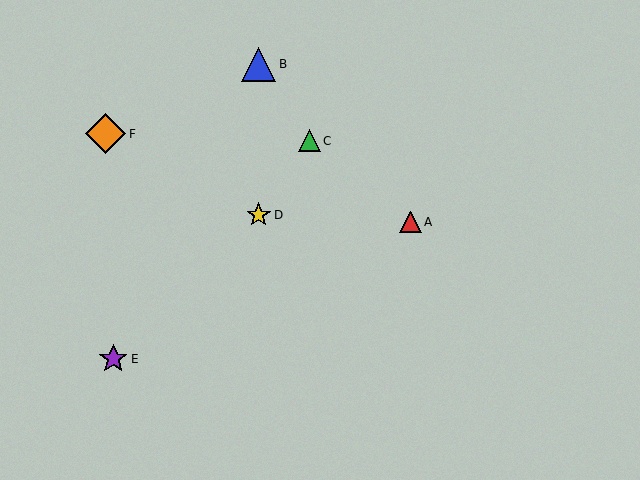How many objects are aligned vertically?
2 objects (B, D) are aligned vertically.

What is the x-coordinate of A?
Object A is at x≈410.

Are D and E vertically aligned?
No, D is at x≈259 and E is at x≈113.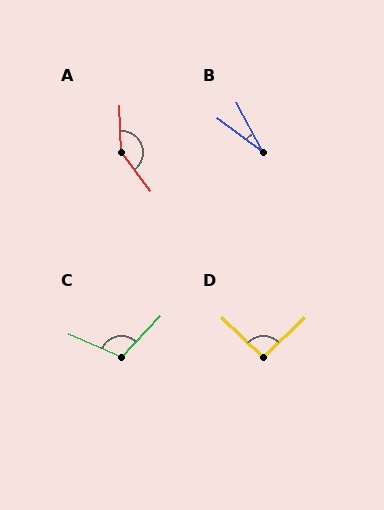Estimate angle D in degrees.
Approximately 92 degrees.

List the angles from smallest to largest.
B (25°), D (92°), C (109°), A (145°).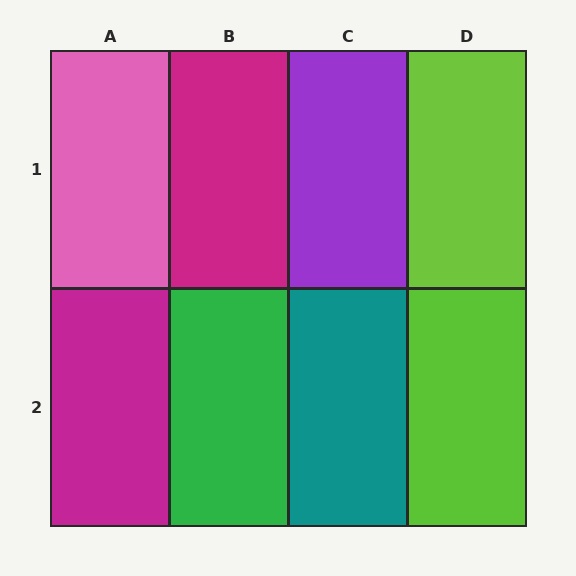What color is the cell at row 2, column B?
Green.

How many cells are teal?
1 cell is teal.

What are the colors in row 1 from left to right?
Pink, magenta, purple, lime.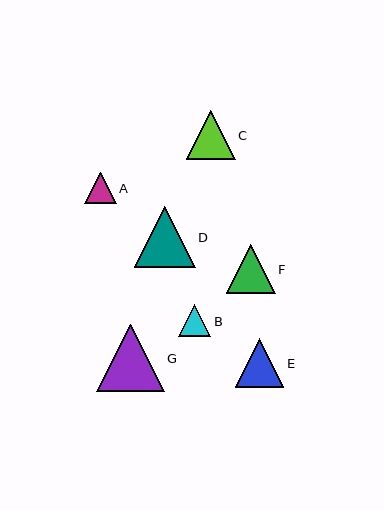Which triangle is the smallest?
Triangle A is the smallest with a size of approximately 32 pixels.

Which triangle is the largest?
Triangle G is the largest with a size of approximately 68 pixels.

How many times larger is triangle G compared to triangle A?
Triangle G is approximately 2.1 times the size of triangle A.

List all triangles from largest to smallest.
From largest to smallest: G, D, F, C, E, B, A.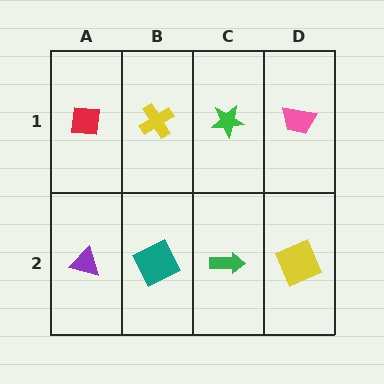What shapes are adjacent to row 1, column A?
A purple triangle (row 2, column A), a yellow cross (row 1, column B).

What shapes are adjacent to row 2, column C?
A green star (row 1, column C), a teal square (row 2, column B), a yellow square (row 2, column D).